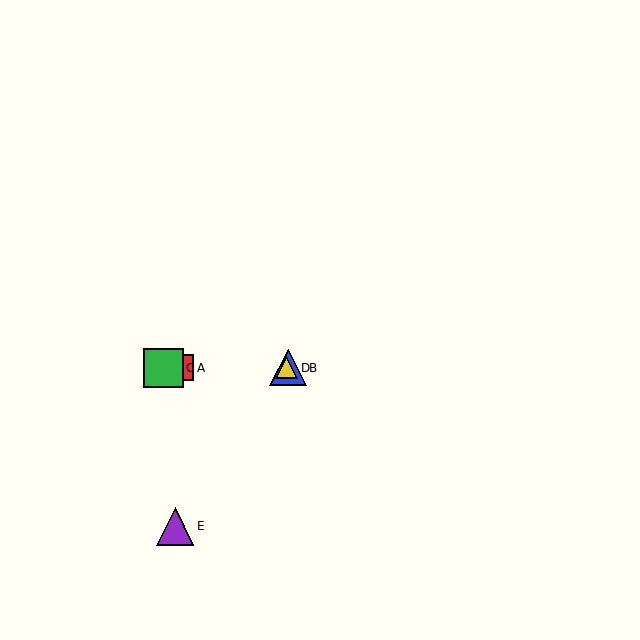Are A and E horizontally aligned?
No, A is at y≈368 and E is at y≈526.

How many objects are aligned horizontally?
4 objects (A, B, C, D) are aligned horizontally.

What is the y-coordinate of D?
Object D is at y≈368.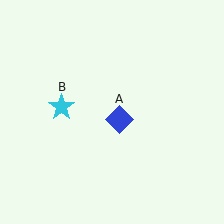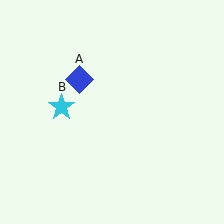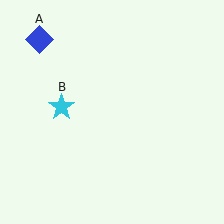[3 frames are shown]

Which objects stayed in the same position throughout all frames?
Cyan star (object B) remained stationary.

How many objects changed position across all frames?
1 object changed position: blue diamond (object A).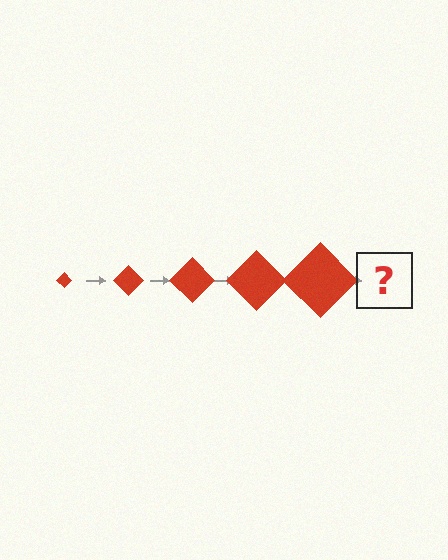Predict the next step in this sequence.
The next step is a red diamond, larger than the previous one.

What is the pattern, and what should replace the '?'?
The pattern is that the diamond gets progressively larger each step. The '?' should be a red diamond, larger than the previous one.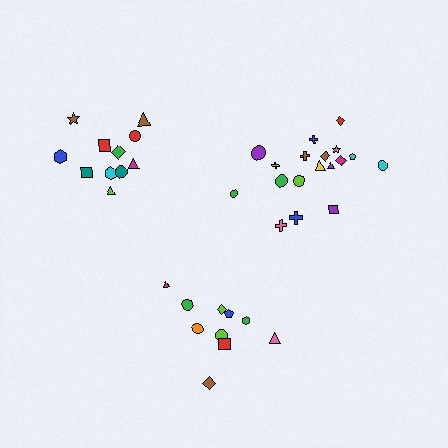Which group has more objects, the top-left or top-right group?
The top-right group.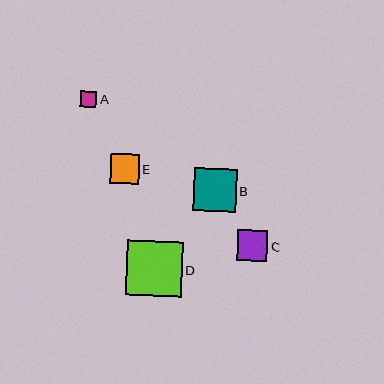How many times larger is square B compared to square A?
Square B is approximately 2.7 times the size of square A.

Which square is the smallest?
Square A is the smallest with a size of approximately 16 pixels.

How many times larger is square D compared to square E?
Square D is approximately 1.9 times the size of square E.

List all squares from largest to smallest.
From largest to smallest: D, B, C, E, A.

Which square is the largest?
Square D is the largest with a size of approximately 55 pixels.